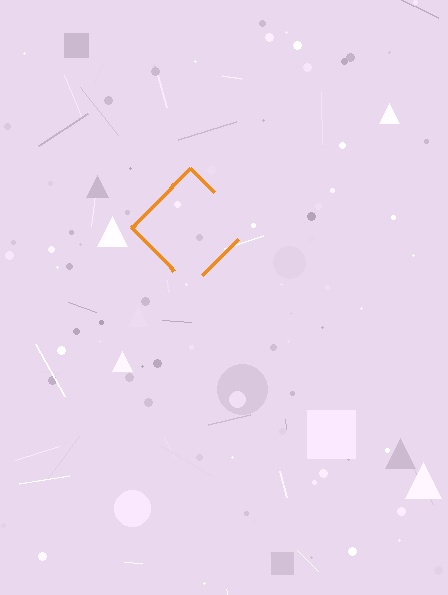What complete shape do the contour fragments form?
The contour fragments form a diamond.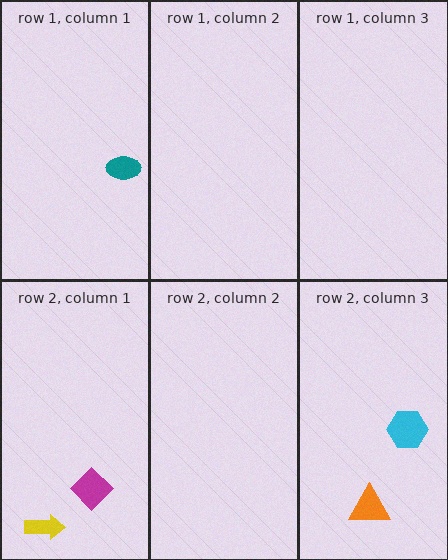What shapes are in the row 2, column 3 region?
The cyan hexagon, the orange triangle.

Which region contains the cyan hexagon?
The row 2, column 3 region.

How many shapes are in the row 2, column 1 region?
2.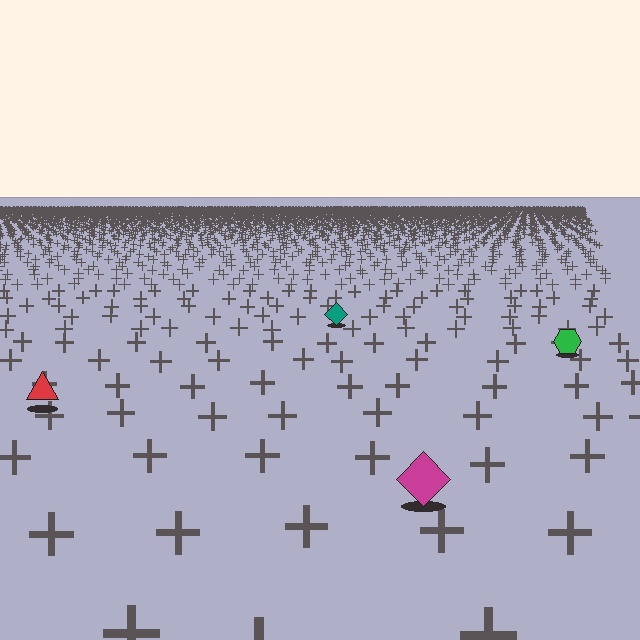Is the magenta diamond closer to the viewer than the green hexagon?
Yes. The magenta diamond is closer — you can tell from the texture gradient: the ground texture is coarser near it.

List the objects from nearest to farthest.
From nearest to farthest: the magenta diamond, the red triangle, the green hexagon, the teal diamond.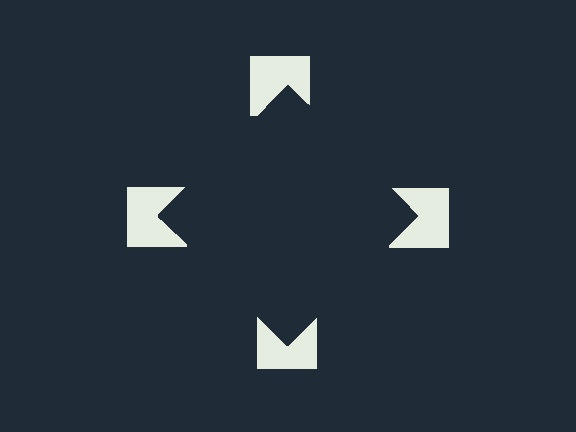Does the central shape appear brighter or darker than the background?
It typically appears slightly darker than the background, even though no actual brightness change is drawn.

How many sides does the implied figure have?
4 sides.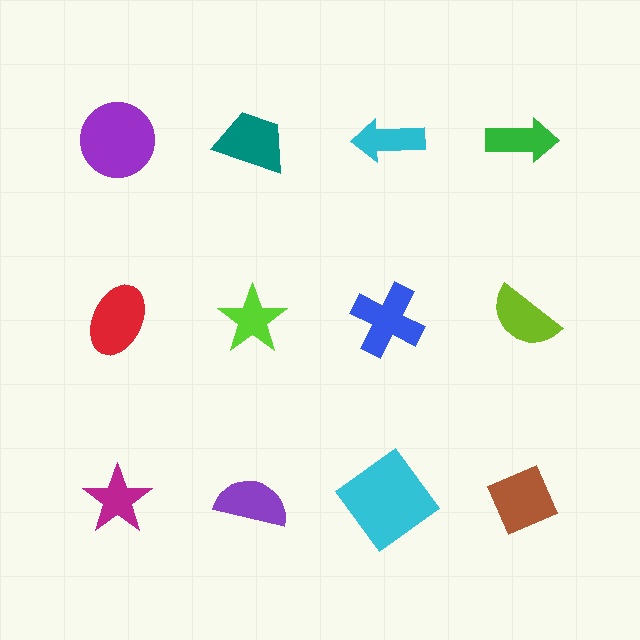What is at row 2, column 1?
A red ellipse.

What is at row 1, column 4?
A green arrow.